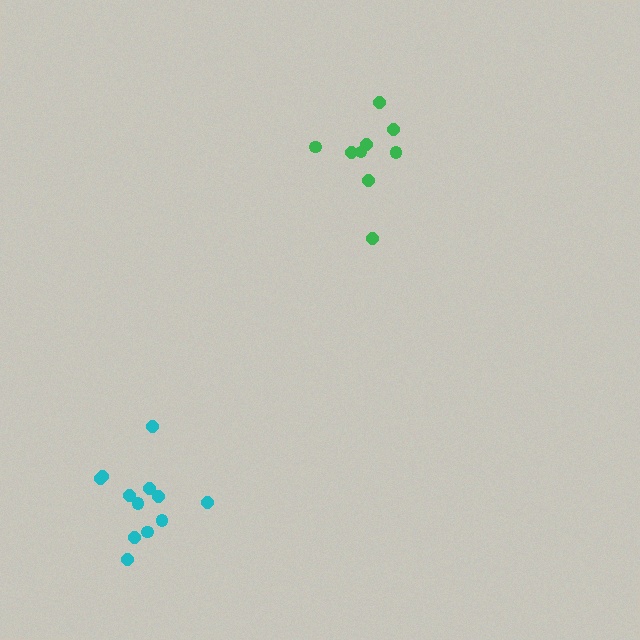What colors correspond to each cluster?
The clusters are colored: green, cyan.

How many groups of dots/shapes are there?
There are 2 groups.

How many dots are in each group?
Group 1: 9 dots, Group 2: 12 dots (21 total).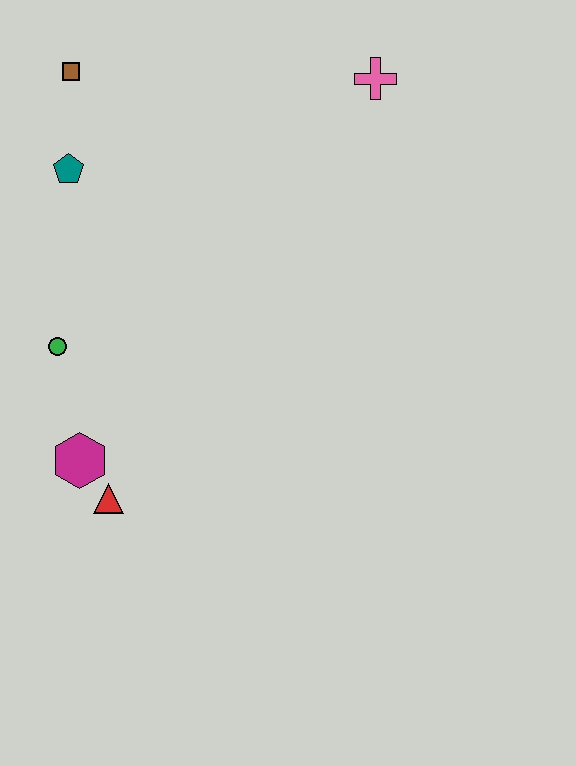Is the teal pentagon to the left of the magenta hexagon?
Yes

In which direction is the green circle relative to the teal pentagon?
The green circle is below the teal pentagon.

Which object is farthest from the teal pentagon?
The red triangle is farthest from the teal pentagon.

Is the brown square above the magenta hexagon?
Yes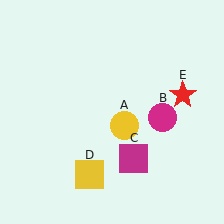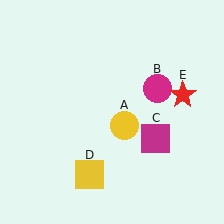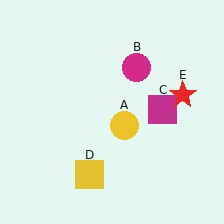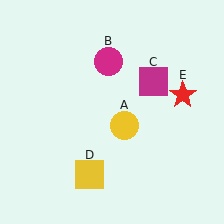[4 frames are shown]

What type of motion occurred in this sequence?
The magenta circle (object B), magenta square (object C) rotated counterclockwise around the center of the scene.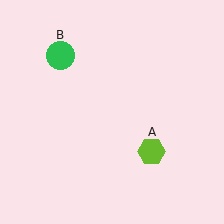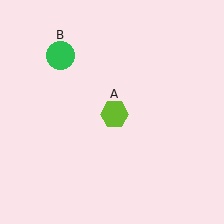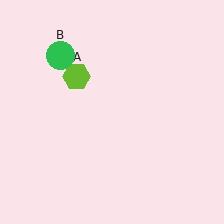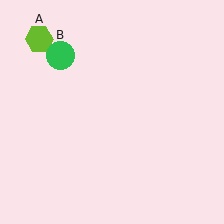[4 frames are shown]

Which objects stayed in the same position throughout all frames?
Green circle (object B) remained stationary.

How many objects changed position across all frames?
1 object changed position: lime hexagon (object A).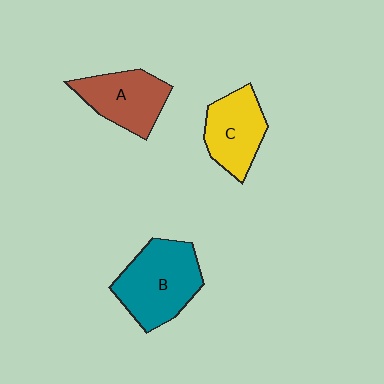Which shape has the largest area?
Shape B (teal).